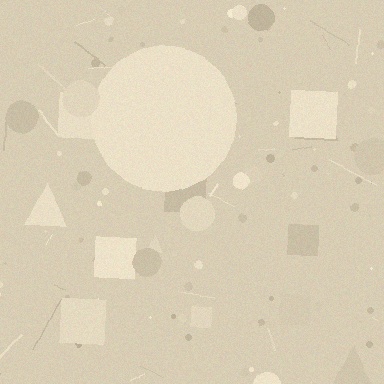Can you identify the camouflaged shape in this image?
The camouflaged shape is a circle.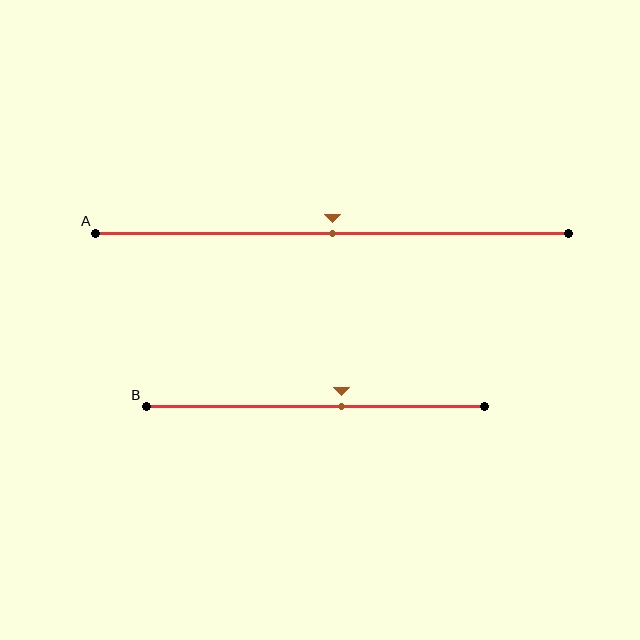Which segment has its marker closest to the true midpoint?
Segment A has its marker closest to the true midpoint.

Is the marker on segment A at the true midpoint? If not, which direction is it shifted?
Yes, the marker on segment A is at the true midpoint.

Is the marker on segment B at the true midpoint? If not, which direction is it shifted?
No, the marker on segment B is shifted to the right by about 8% of the segment length.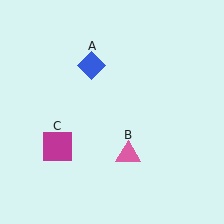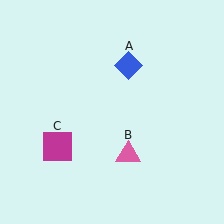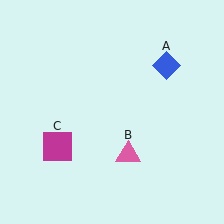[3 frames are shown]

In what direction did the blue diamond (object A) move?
The blue diamond (object A) moved right.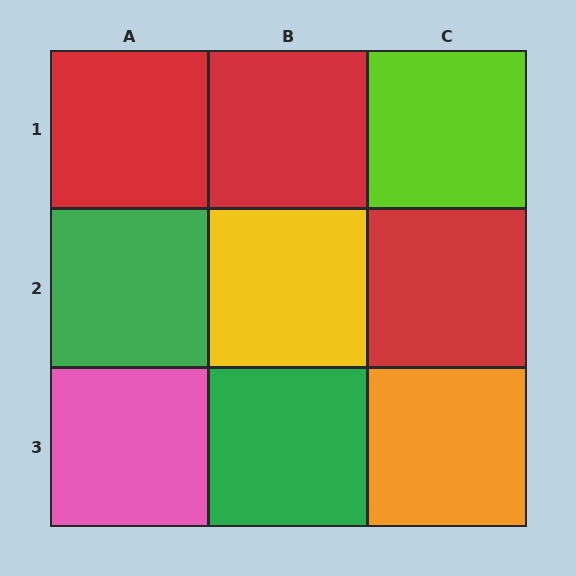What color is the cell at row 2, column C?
Red.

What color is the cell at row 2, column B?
Yellow.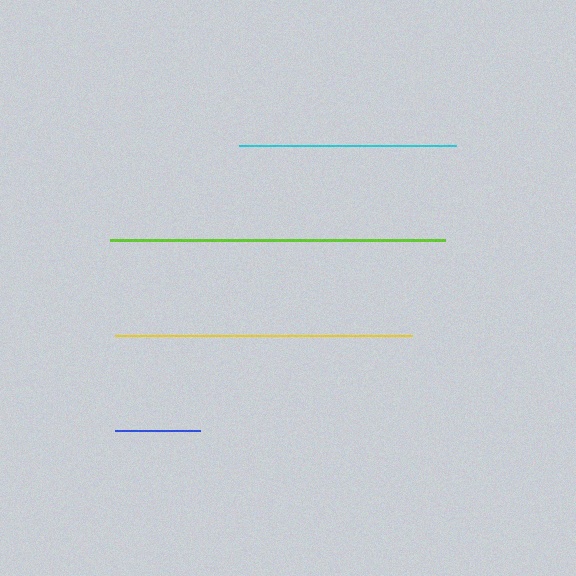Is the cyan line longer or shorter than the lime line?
The lime line is longer than the cyan line.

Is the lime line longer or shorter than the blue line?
The lime line is longer than the blue line.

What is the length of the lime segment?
The lime segment is approximately 335 pixels long.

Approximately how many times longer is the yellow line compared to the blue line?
The yellow line is approximately 3.5 times the length of the blue line.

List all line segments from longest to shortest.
From longest to shortest: lime, yellow, cyan, blue.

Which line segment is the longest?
The lime line is the longest at approximately 335 pixels.